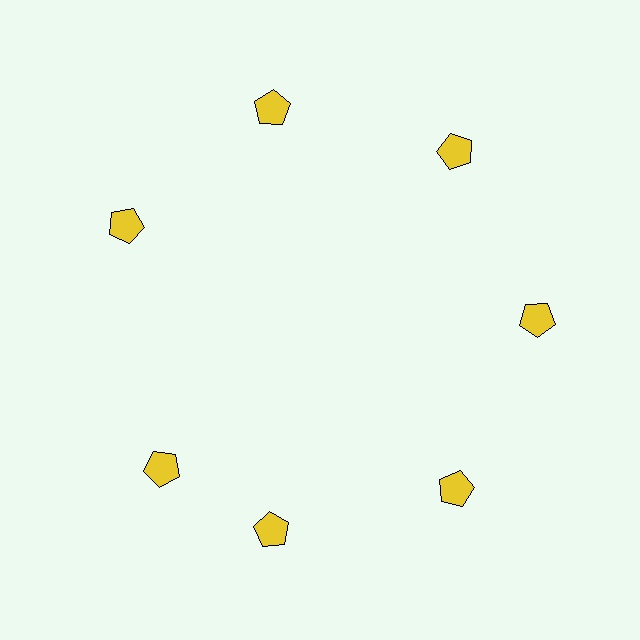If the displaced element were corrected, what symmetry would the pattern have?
It would have 7-fold rotational symmetry — the pattern would map onto itself every 51 degrees.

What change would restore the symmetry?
The symmetry would be restored by rotating it back into even spacing with its neighbors so that all 7 pentagons sit at equal angles and equal distance from the center.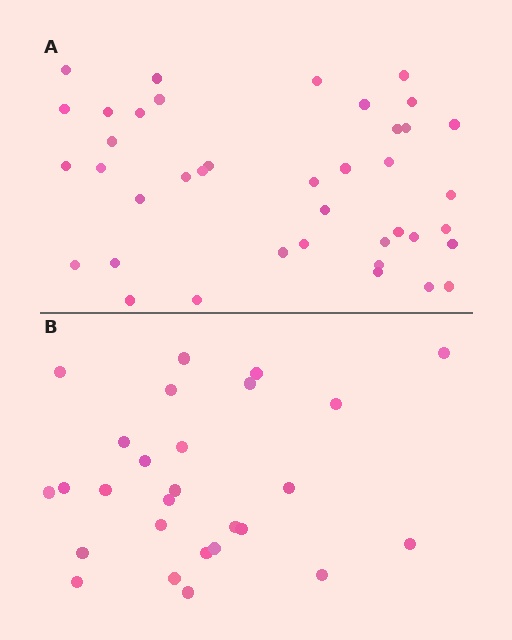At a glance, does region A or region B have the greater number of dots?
Region A (the top region) has more dots.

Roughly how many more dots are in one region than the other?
Region A has approximately 15 more dots than region B.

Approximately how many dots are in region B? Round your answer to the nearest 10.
About 30 dots. (The exact count is 27, which rounds to 30.)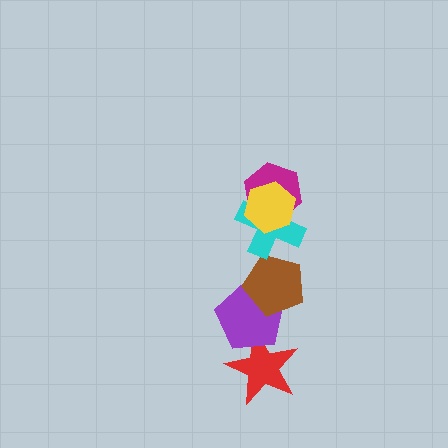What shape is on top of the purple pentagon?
The brown pentagon is on top of the purple pentagon.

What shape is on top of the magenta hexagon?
The yellow hexagon is on top of the magenta hexagon.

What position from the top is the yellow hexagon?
The yellow hexagon is 1st from the top.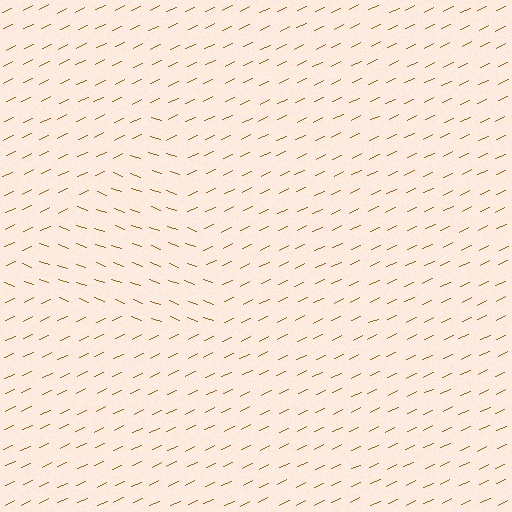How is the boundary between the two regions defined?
The boundary is defined purely by a change in line orientation (approximately 45 degrees difference). All lines are the same color and thickness.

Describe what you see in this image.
The image is filled with small brown line segments. A triangle region in the image has lines oriented differently from the surrounding lines, creating a visible texture boundary.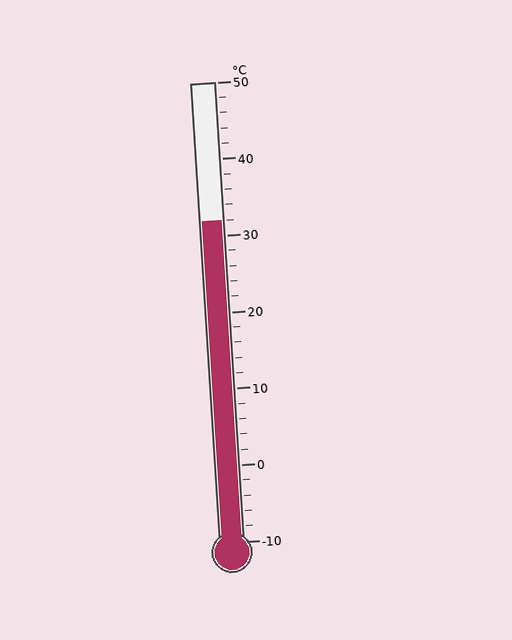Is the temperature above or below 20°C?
The temperature is above 20°C.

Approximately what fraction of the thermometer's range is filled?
The thermometer is filled to approximately 70% of its range.